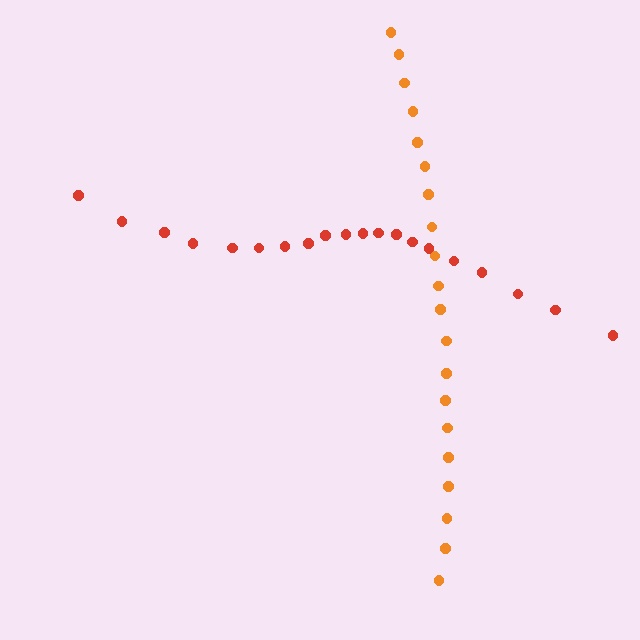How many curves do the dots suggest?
There are 2 distinct paths.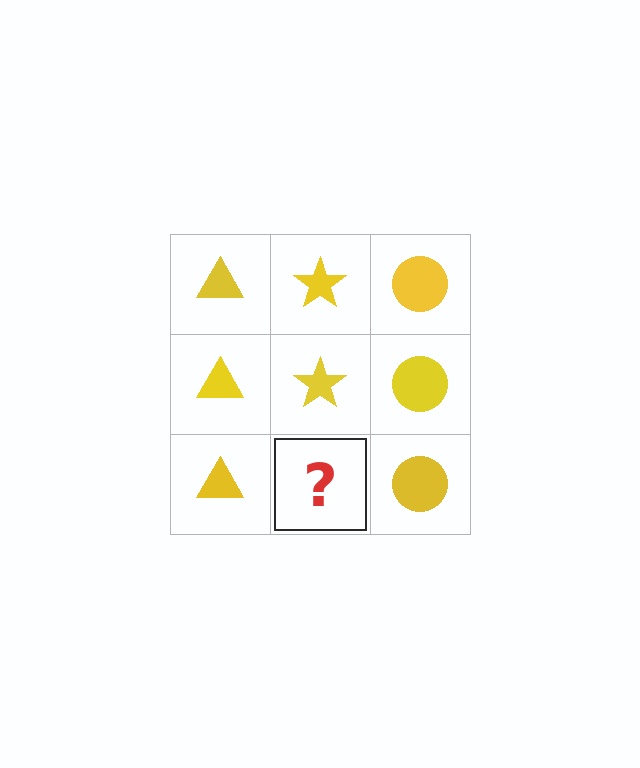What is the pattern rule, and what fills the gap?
The rule is that each column has a consistent shape. The gap should be filled with a yellow star.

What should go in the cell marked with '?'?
The missing cell should contain a yellow star.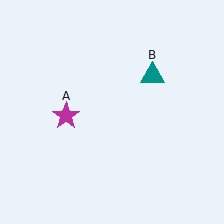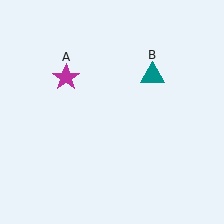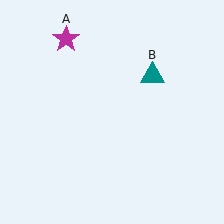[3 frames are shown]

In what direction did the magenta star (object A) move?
The magenta star (object A) moved up.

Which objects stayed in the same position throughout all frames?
Teal triangle (object B) remained stationary.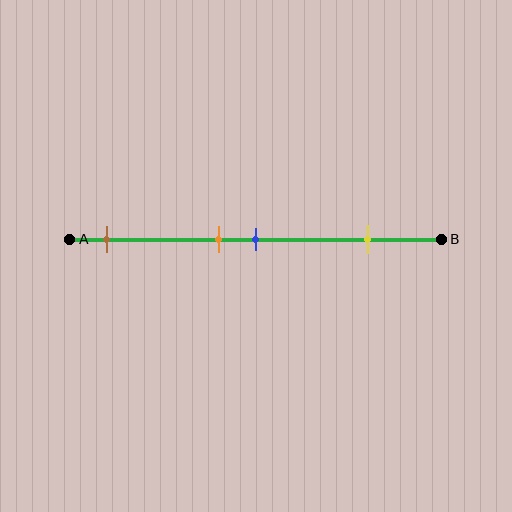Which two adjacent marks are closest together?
The orange and blue marks are the closest adjacent pair.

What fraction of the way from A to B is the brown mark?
The brown mark is approximately 10% (0.1) of the way from A to B.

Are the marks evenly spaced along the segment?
No, the marks are not evenly spaced.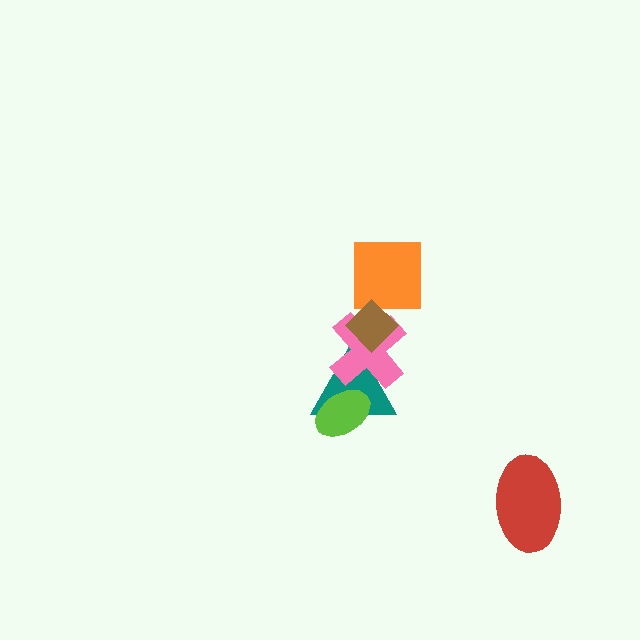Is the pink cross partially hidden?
Yes, it is partially covered by another shape.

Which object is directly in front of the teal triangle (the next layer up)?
The pink cross is directly in front of the teal triangle.